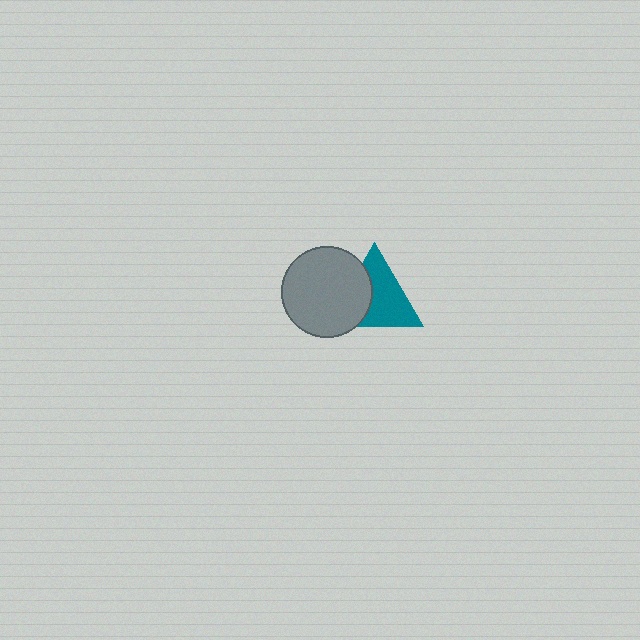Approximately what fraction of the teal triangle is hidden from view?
Roughly 38% of the teal triangle is hidden behind the gray circle.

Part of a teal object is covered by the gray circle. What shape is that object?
It is a triangle.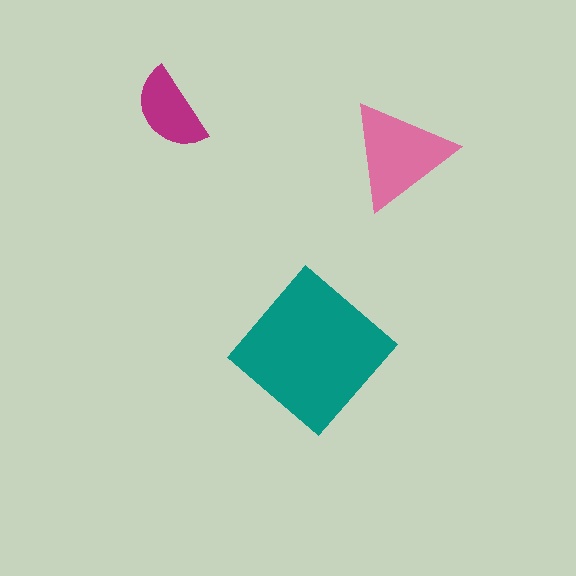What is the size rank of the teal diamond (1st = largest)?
1st.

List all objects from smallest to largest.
The magenta semicircle, the pink triangle, the teal diamond.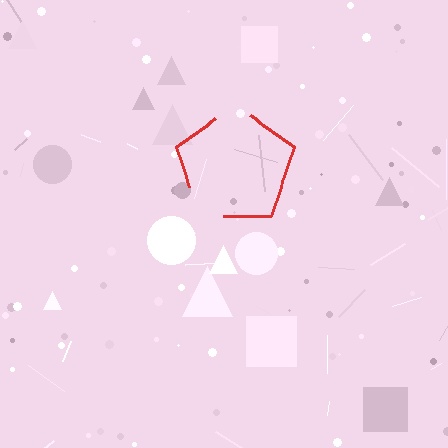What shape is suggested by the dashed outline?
The dashed outline suggests a pentagon.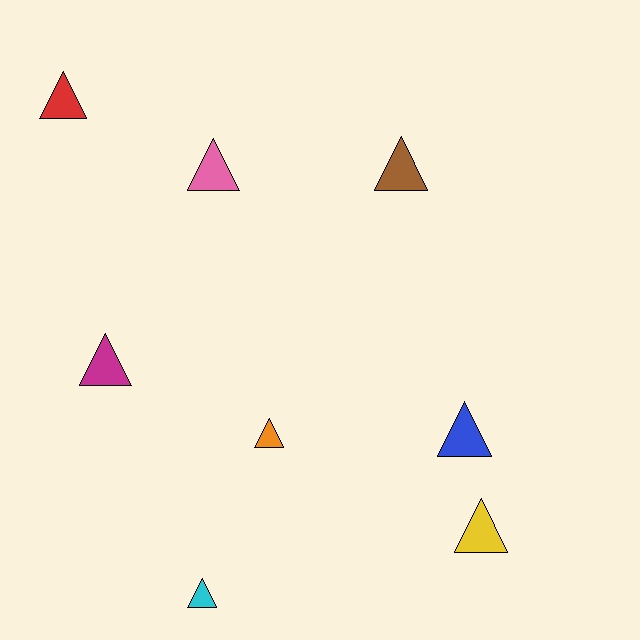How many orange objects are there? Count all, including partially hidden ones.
There is 1 orange object.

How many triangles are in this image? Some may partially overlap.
There are 8 triangles.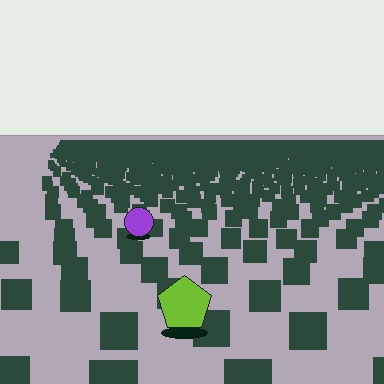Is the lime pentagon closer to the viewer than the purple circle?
Yes. The lime pentagon is closer — you can tell from the texture gradient: the ground texture is coarser near it.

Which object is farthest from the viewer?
The purple circle is farthest from the viewer. It appears smaller and the ground texture around it is denser.